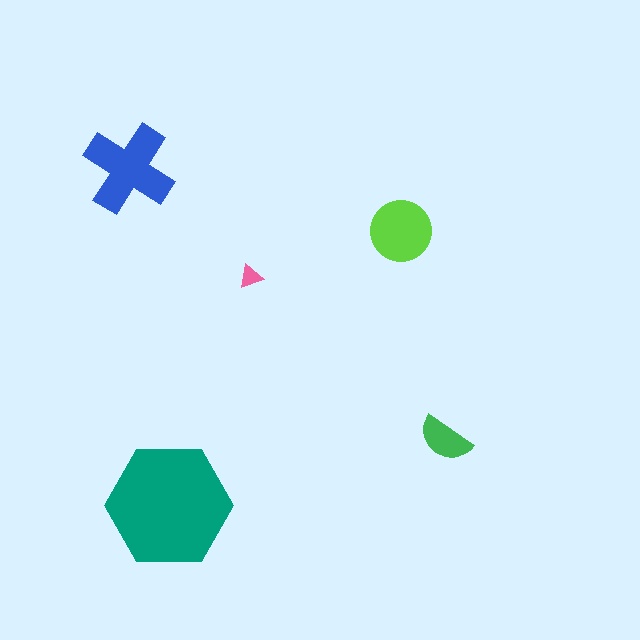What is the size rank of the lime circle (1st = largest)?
3rd.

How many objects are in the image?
There are 5 objects in the image.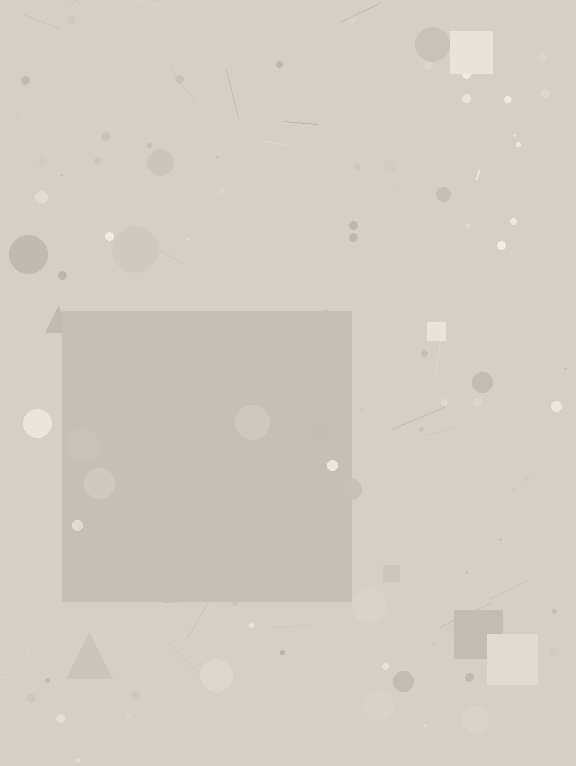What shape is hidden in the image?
A square is hidden in the image.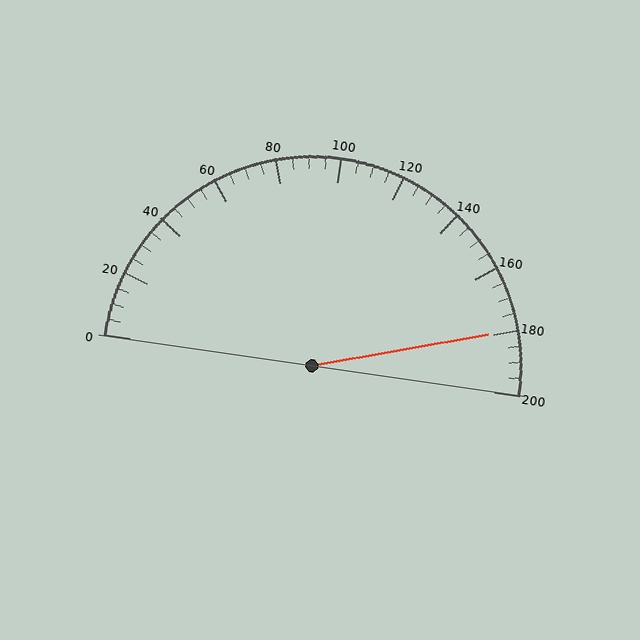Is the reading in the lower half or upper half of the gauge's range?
The reading is in the upper half of the range (0 to 200).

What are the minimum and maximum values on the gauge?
The gauge ranges from 0 to 200.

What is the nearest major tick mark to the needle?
The nearest major tick mark is 180.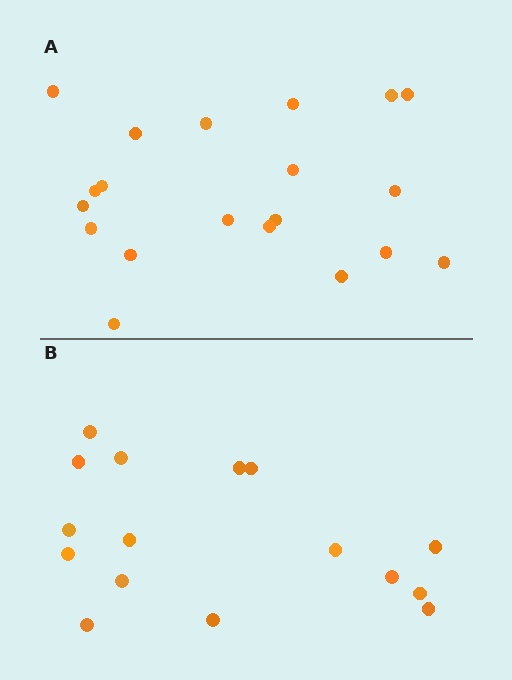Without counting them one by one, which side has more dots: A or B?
Region A (the top region) has more dots.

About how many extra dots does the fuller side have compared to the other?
Region A has about 4 more dots than region B.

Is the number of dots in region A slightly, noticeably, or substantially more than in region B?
Region A has noticeably more, but not dramatically so. The ratio is roughly 1.2 to 1.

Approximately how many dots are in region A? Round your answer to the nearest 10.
About 20 dots.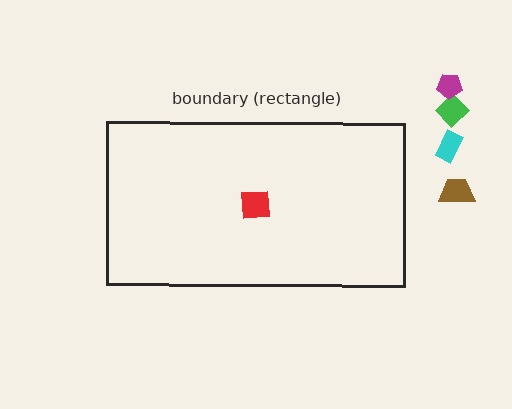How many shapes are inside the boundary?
1 inside, 4 outside.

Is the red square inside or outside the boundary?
Inside.